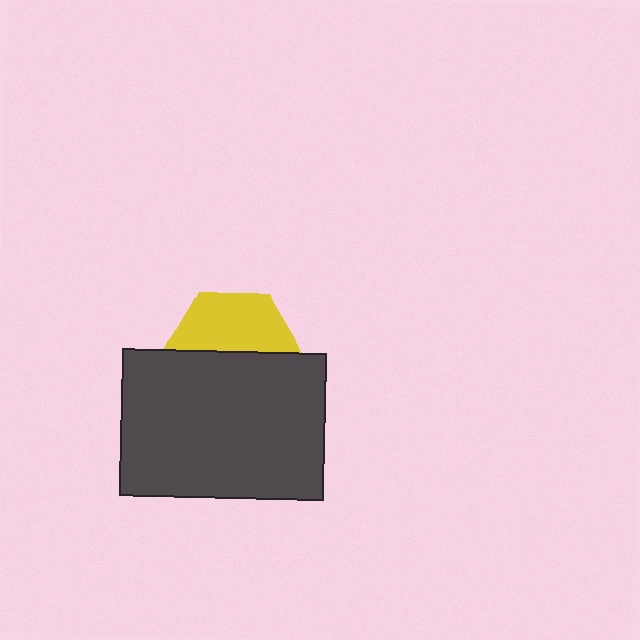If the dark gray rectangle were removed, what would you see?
You would see the complete yellow hexagon.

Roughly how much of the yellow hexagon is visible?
About half of it is visible (roughly 47%).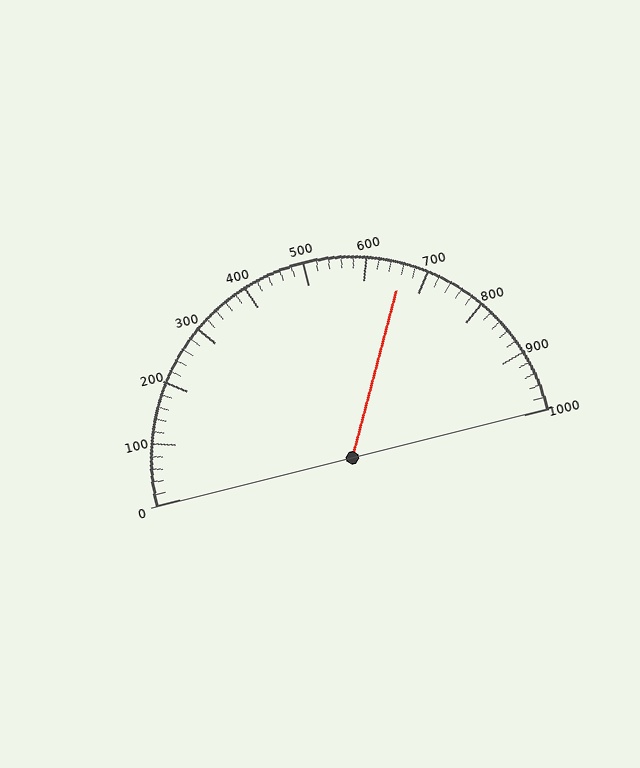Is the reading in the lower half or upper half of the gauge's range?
The reading is in the upper half of the range (0 to 1000).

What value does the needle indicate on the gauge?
The needle indicates approximately 660.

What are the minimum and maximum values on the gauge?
The gauge ranges from 0 to 1000.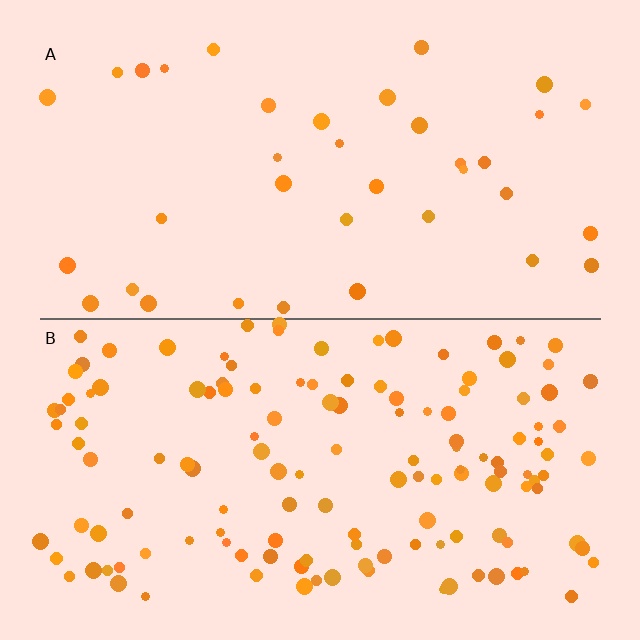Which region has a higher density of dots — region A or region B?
B (the bottom).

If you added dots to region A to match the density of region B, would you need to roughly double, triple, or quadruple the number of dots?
Approximately quadruple.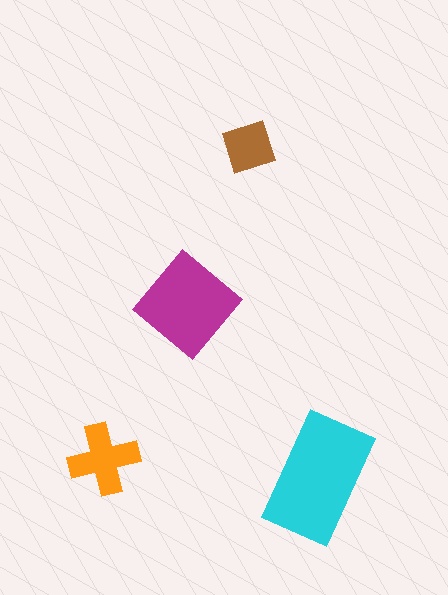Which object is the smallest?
The brown square.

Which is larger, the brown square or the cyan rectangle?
The cyan rectangle.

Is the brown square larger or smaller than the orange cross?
Smaller.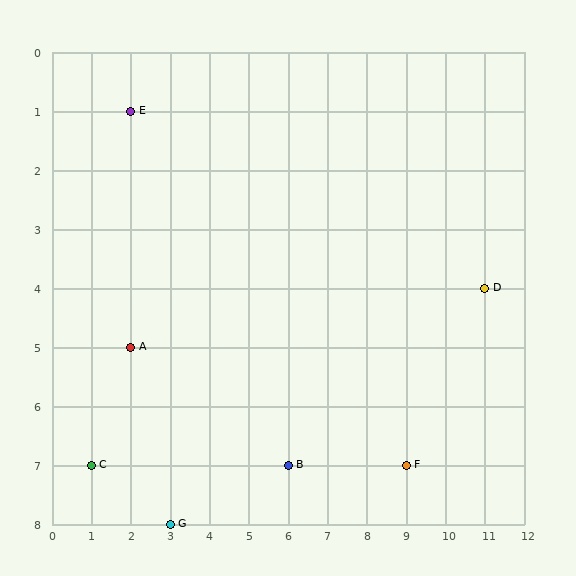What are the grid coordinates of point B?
Point B is at grid coordinates (6, 7).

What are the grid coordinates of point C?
Point C is at grid coordinates (1, 7).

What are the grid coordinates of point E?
Point E is at grid coordinates (2, 1).